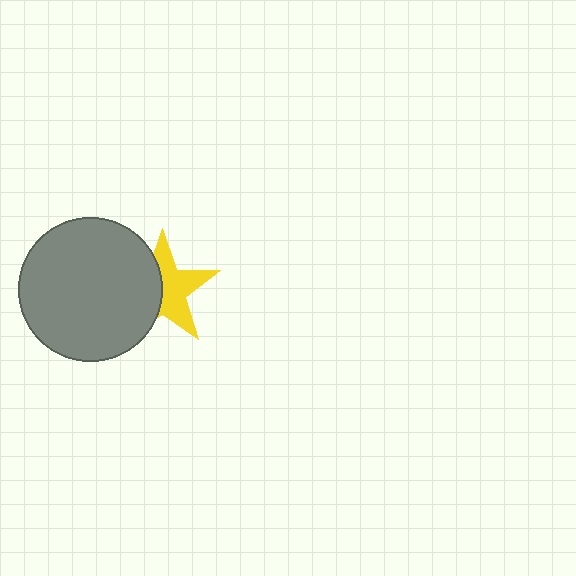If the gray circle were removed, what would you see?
You would see the complete yellow star.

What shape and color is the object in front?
The object in front is a gray circle.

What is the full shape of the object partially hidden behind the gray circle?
The partially hidden object is a yellow star.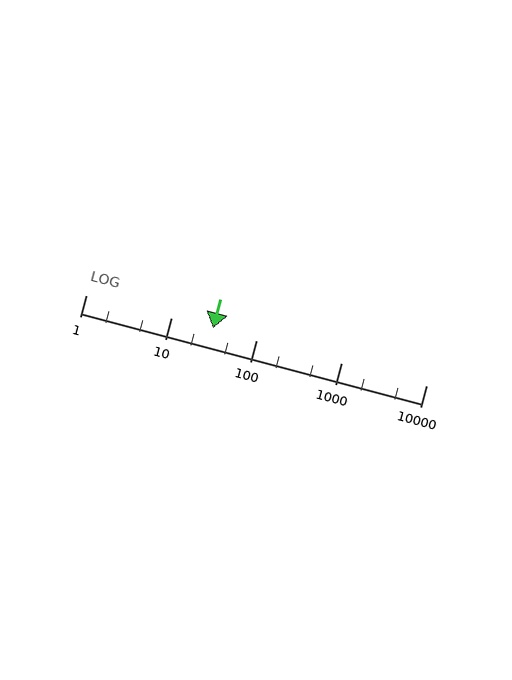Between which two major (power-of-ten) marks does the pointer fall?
The pointer is between 10 and 100.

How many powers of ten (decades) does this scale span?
The scale spans 4 decades, from 1 to 10000.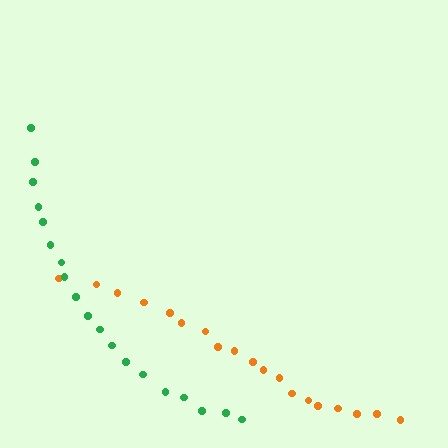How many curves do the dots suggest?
There are 2 distinct paths.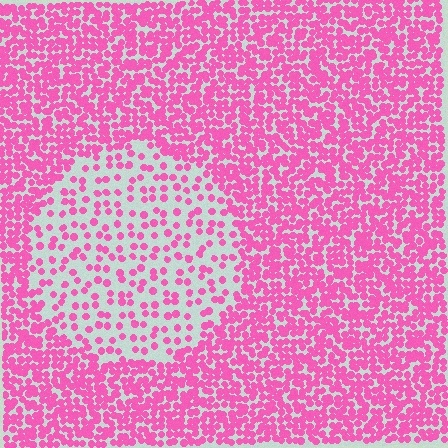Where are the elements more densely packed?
The elements are more densely packed outside the circle boundary.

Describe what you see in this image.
The image contains small pink elements arranged at two different densities. A circle-shaped region is visible where the elements are less densely packed than the surrounding area.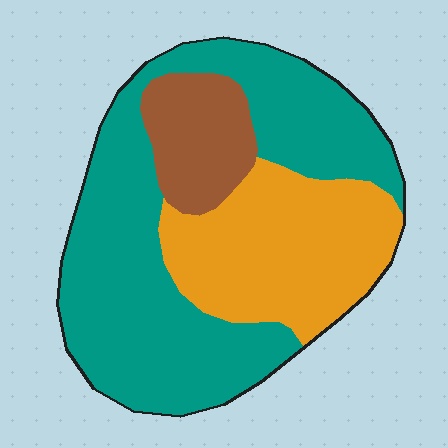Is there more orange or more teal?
Teal.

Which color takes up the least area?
Brown, at roughly 15%.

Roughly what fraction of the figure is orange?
Orange takes up between a quarter and a half of the figure.